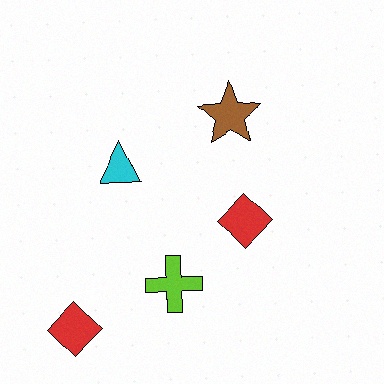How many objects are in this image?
There are 5 objects.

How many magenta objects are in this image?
There are no magenta objects.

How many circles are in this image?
There are no circles.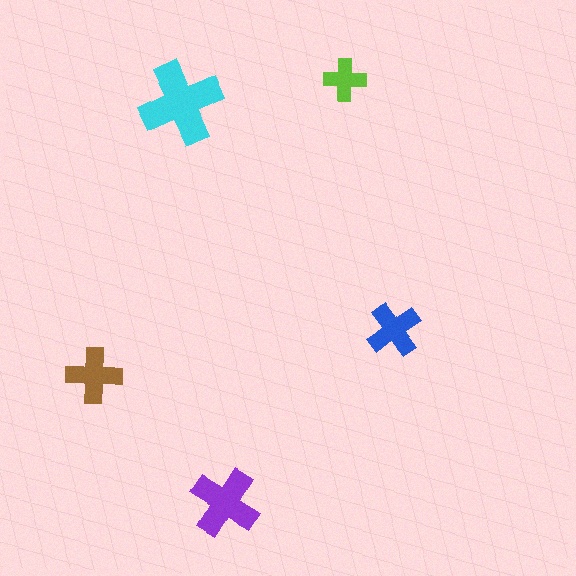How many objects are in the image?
There are 5 objects in the image.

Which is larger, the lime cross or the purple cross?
The purple one.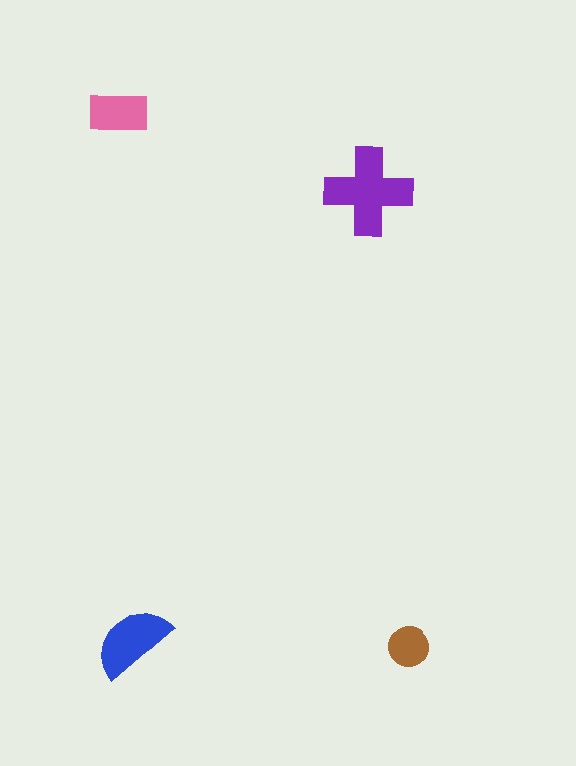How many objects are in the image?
There are 4 objects in the image.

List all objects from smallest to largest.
The brown circle, the pink rectangle, the blue semicircle, the purple cross.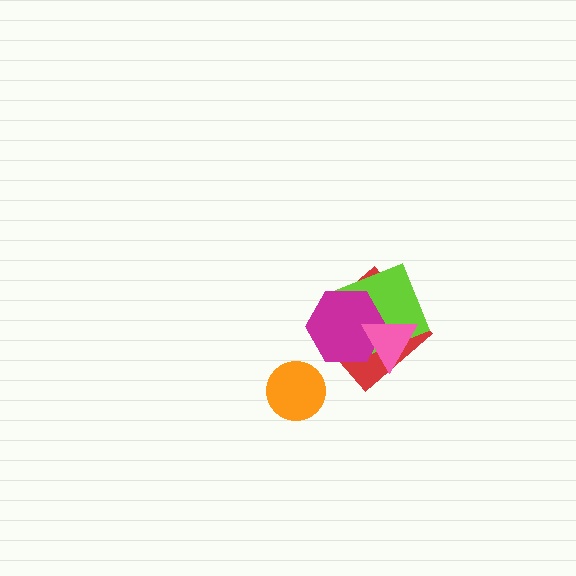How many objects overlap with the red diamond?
3 objects overlap with the red diamond.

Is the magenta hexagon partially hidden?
Yes, it is partially covered by another shape.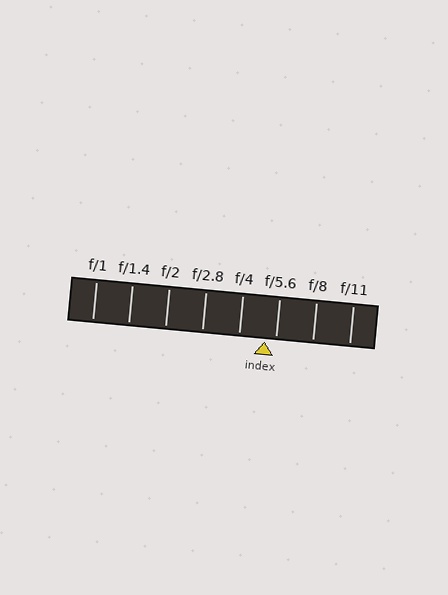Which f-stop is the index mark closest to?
The index mark is closest to f/5.6.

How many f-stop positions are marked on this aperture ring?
There are 8 f-stop positions marked.